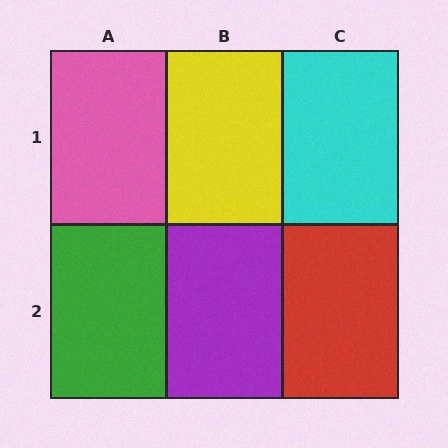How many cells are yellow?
1 cell is yellow.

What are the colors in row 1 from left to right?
Pink, yellow, cyan.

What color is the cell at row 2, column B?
Purple.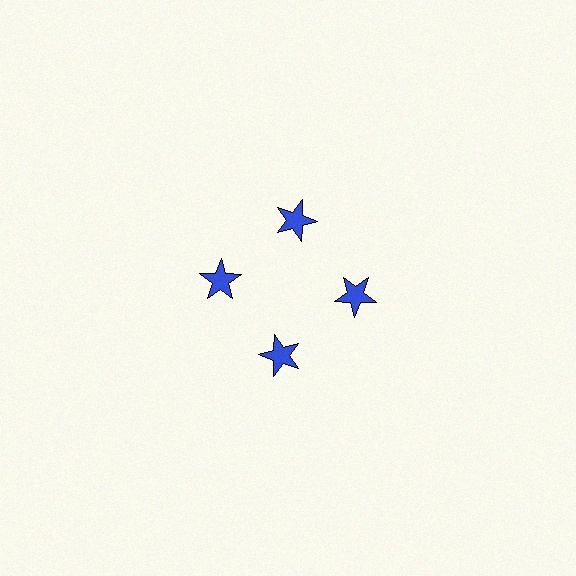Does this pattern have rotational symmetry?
Yes, this pattern has 4-fold rotational symmetry. It looks the same after rotating 90 degrees around the center.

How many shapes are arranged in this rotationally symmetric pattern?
There are 4 shapes, arranged in 4 groups of 1.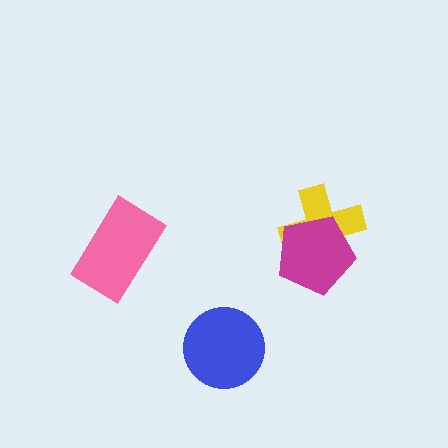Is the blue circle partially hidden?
No, no other shape covers it.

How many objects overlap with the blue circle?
0 objects overlap with the blue circle.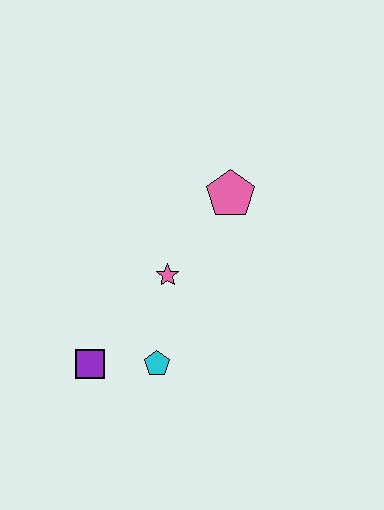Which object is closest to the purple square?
The cyan pentagon is closest to the purple square.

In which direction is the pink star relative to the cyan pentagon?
The pink star is above the cyan pentagon.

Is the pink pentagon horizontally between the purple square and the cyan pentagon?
No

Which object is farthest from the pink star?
The purple square is farthest from the pink star.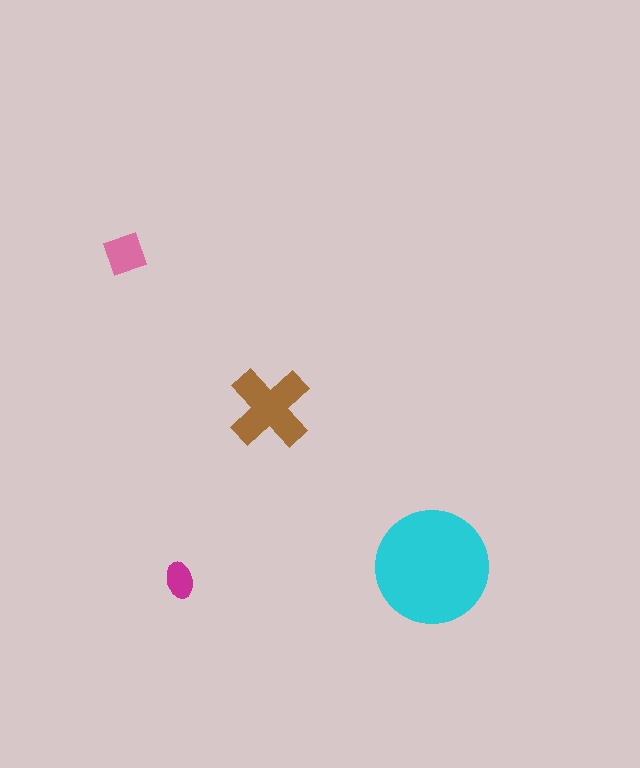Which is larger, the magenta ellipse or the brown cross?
The brown cross.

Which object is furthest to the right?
The cyan circle is rightmost.